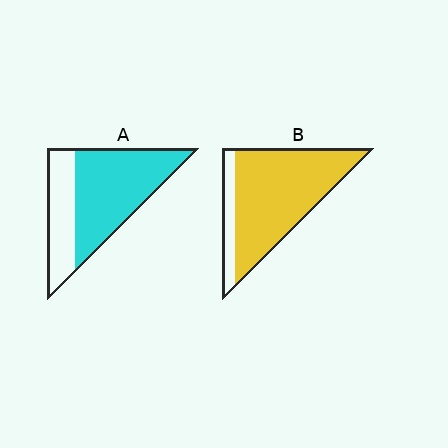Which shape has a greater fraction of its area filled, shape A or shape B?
Shape B.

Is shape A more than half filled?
Yes.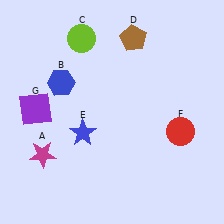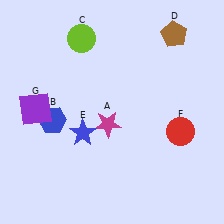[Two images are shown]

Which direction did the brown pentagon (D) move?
The brown pentagon (D) moved right.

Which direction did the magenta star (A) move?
The magenta star (A) moved right.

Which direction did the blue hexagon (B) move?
The blue hexagon (B) moved down.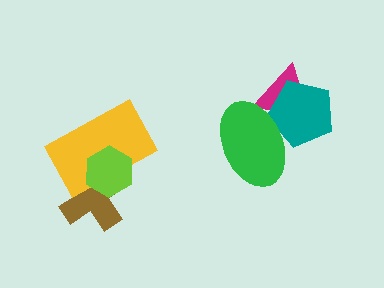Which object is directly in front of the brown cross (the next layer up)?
The yellow rectangle is directly in front of the brown cross.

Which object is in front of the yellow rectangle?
The lime hexagon is in front of the yellow rectangle.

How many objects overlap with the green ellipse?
2 objects overlap with the green ellipse.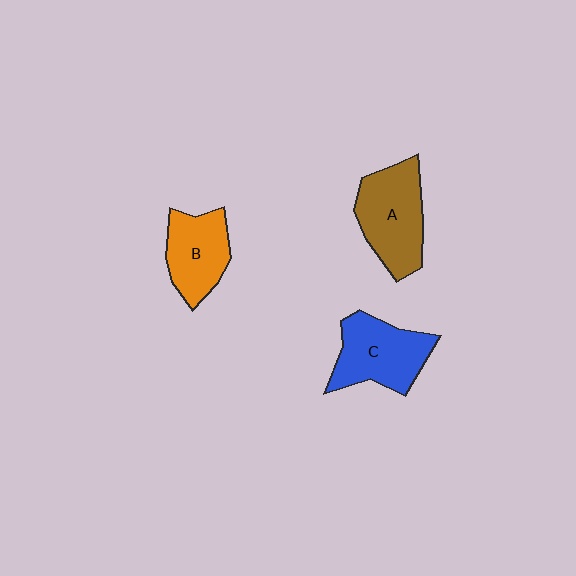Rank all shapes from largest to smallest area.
From largest to smallest: A (brown), C (blue), B (orange).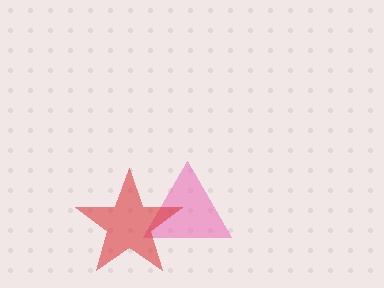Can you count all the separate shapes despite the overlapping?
Yes, there are 2 separate shapes.